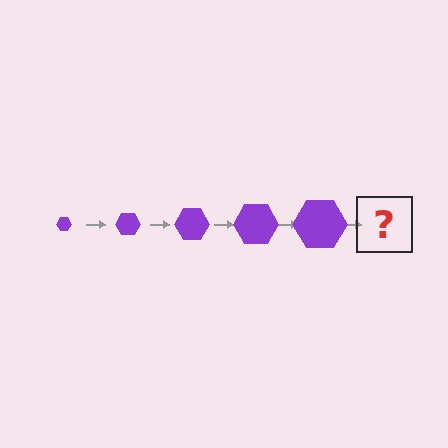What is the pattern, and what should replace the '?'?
The pattern is that the hexagon gets progressively larger each step. The '?' should be a purple hexagon, larger than the previous one.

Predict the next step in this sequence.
The next step is a purple hexagon, larger than the previous one.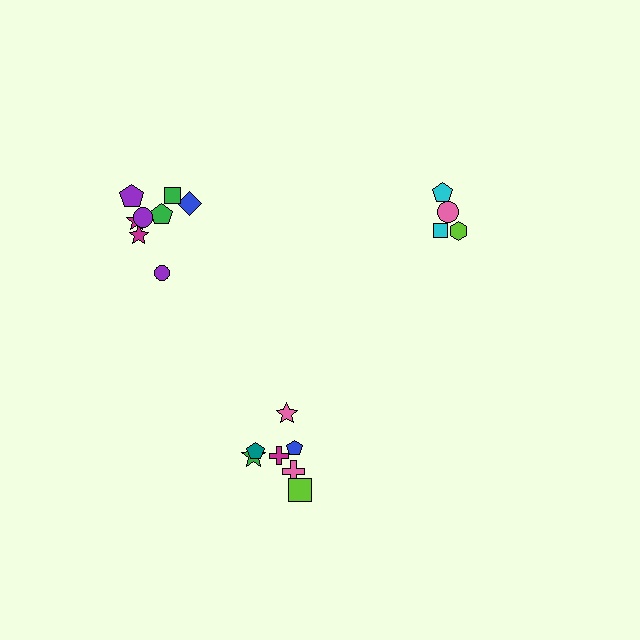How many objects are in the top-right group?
There are 4 objects.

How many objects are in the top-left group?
There are 8 objects.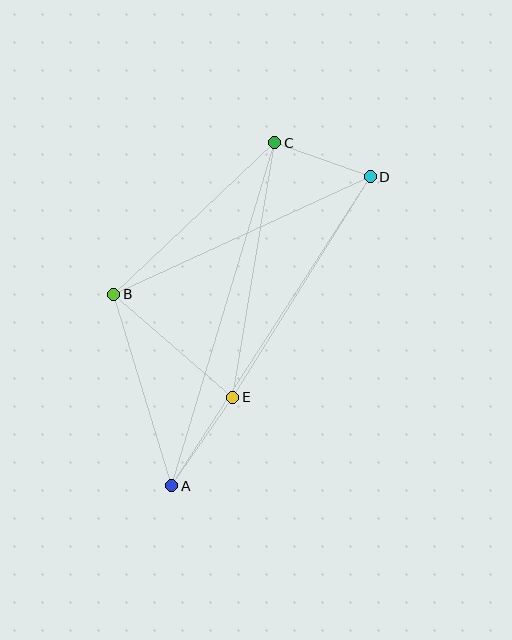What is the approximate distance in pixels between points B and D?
The distance between B and D is approximately 282 pixels.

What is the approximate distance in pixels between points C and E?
The distance between C and E is approximately 258 pixels.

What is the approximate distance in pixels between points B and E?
The distance between B and E is approximately 158 pixels.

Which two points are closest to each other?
Points C and D are closest to each other.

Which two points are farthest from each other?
Points A and D are farthest from each other.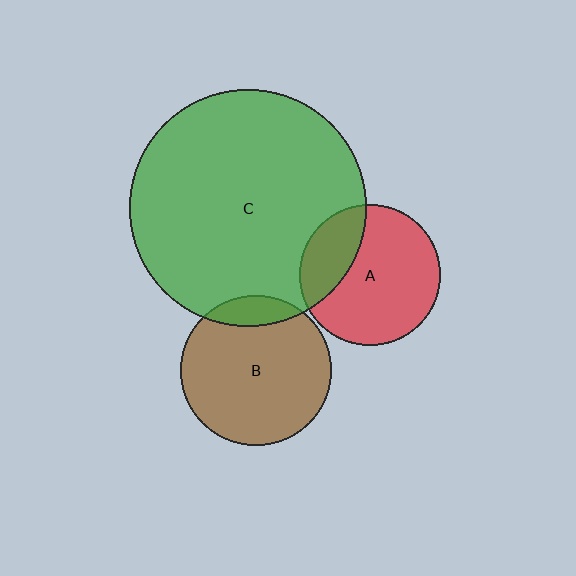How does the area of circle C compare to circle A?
Approximately 2.8 times.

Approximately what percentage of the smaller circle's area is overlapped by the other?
Approximately 25%.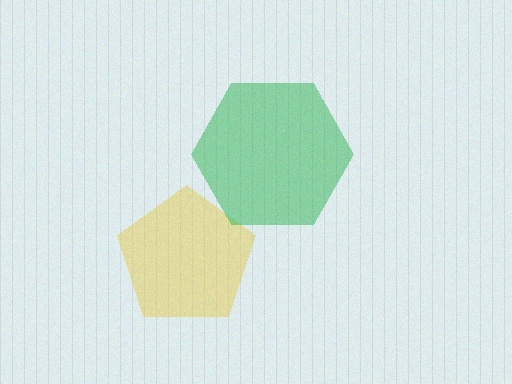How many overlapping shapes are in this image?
There are 2 overlapping shapes in the image.